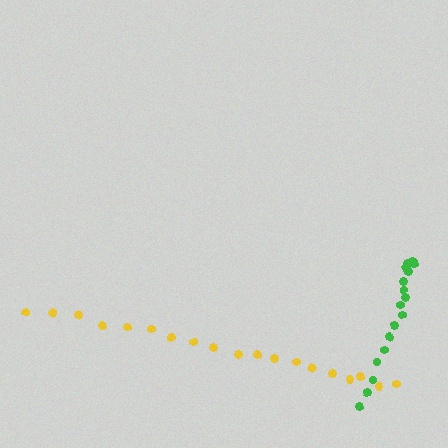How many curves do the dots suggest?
There are 2 distinct paths.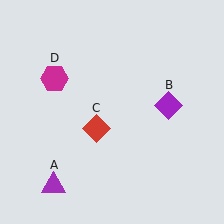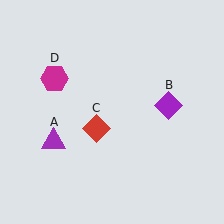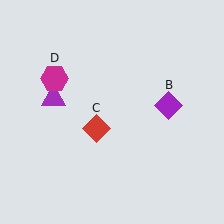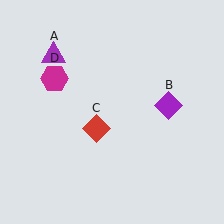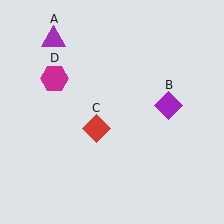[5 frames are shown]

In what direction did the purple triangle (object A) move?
The purple triangle (object A) moved up.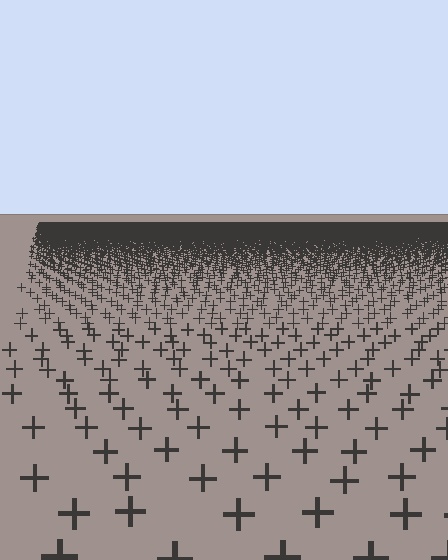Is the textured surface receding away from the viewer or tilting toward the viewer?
The surface is receding away from the viewer. Texture elements get smaller and denser toward the top.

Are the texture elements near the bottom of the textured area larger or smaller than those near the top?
Larger. Near the bottom, elements are closer to the viewer and appear at a bigger on-screen size.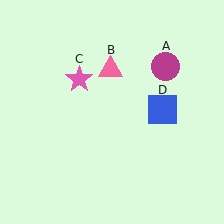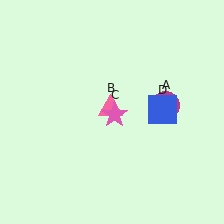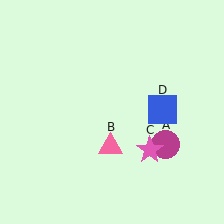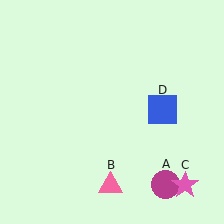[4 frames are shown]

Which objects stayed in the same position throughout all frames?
Blue square (object D) remained stationary.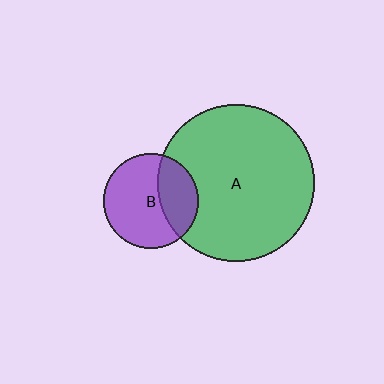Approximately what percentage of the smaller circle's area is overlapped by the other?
Approximately 35%.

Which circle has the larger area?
Circle A (green).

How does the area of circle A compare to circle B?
Approximately 2.7 times.